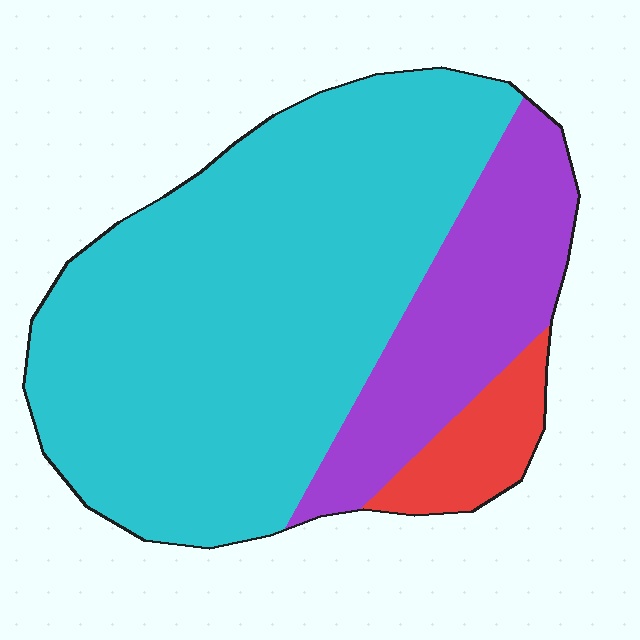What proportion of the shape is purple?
Purple takes up less than a quarter of the shape.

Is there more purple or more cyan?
Cyan.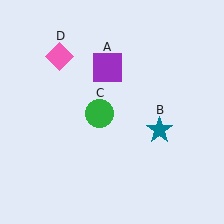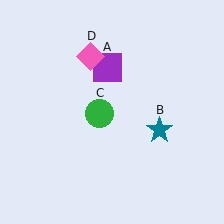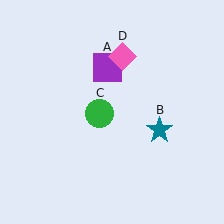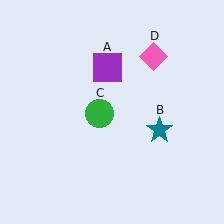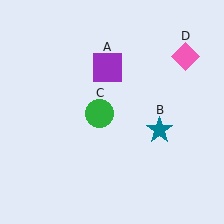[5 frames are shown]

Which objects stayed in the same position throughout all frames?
Purple square (object A) and teal star (object B) and green circle (object C) remained stationary.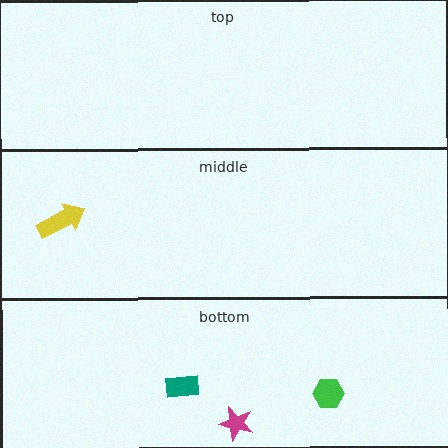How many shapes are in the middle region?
1.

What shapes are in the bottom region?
The magenta star, the teal rectangle, the green hexagon.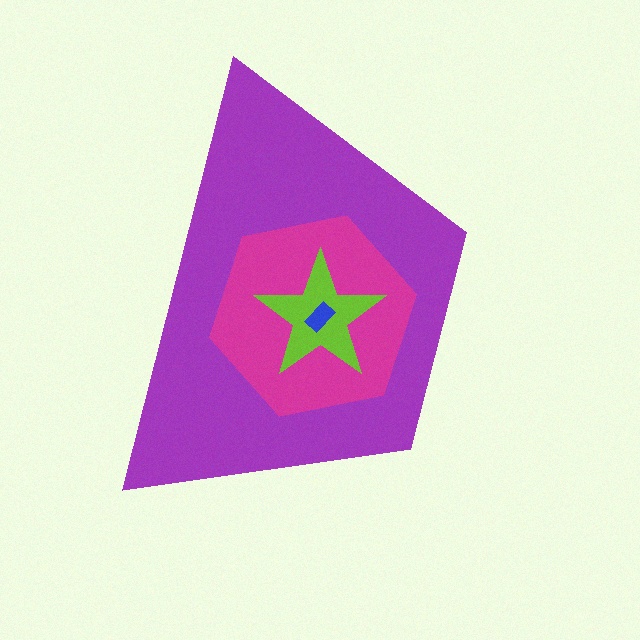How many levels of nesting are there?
4.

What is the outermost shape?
The purple trapezoid.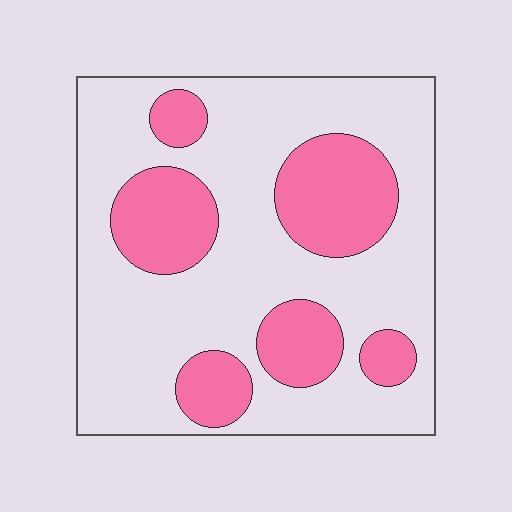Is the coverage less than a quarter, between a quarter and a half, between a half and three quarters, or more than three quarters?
Between a quarter and a half.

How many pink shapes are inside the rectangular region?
6.